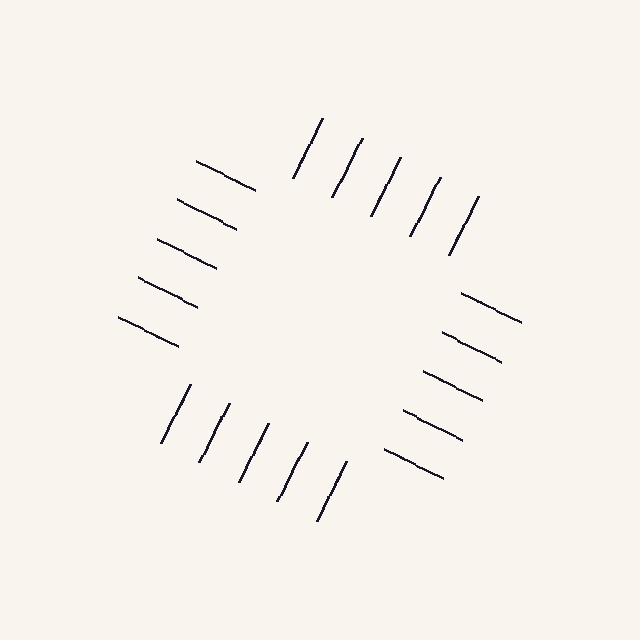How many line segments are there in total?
20 — 5 along each of the 4 edges.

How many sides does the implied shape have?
4 sides — the line-ends trace a square.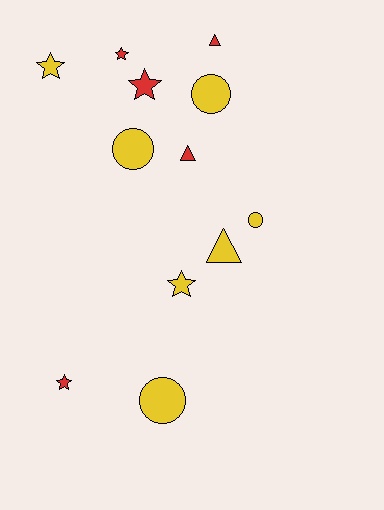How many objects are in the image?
There are 12 objects.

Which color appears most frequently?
Yellow, with 7 objects.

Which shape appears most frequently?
Star, with 5 objects.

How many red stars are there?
There are 3 red stars.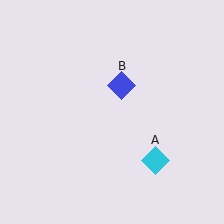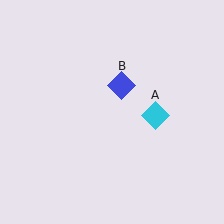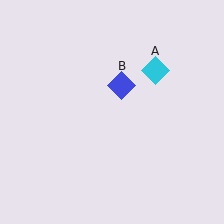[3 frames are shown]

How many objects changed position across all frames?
1 object changed position: cyan diamond (object A).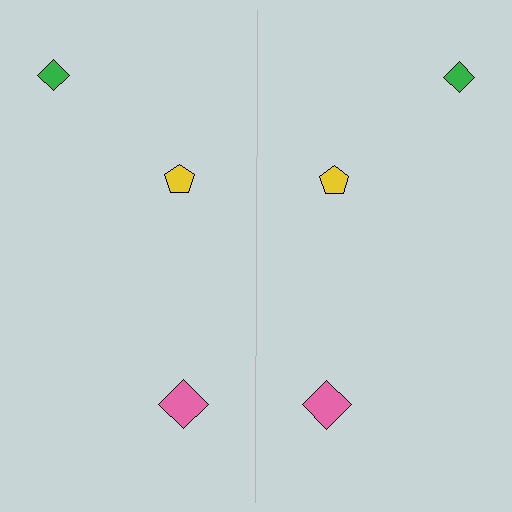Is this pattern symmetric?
Yes, this pattern has bilateral (reflection) symmetry.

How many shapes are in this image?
There are 6 shapes in this image.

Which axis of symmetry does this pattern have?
The pattern has a vertical axis of symmetry running through the center of the image.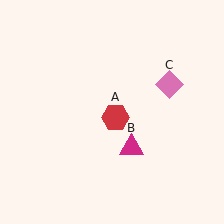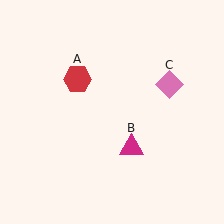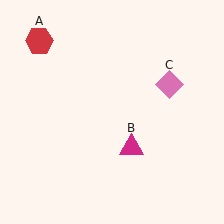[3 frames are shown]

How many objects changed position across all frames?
1 object changed position: red hexagon (object A).